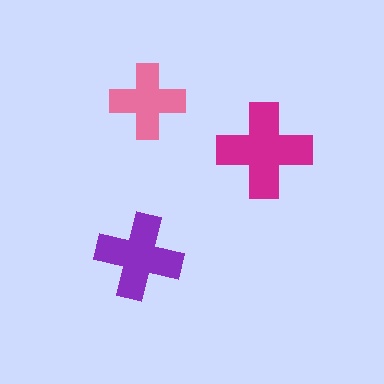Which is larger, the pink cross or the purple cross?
The purple one.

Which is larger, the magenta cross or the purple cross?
The magenta one.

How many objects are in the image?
There are 3 objects in the image.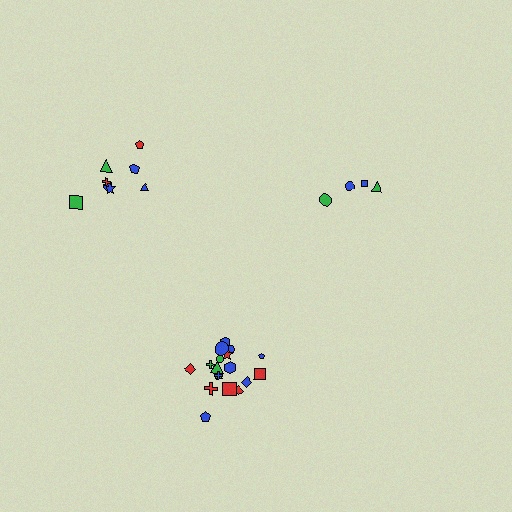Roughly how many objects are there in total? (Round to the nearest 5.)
Roughly 30 objects in total.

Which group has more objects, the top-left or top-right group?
The top-left group.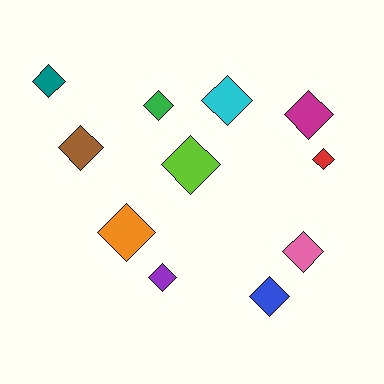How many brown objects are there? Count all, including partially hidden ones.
There is 1 brown object.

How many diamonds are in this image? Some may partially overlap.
There are 11 diamonds.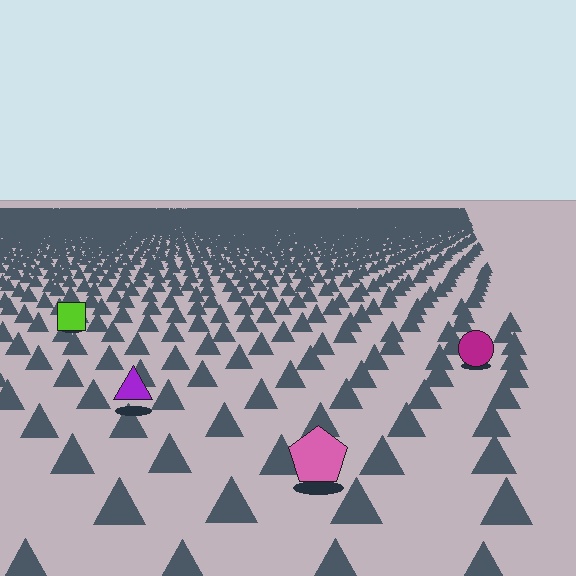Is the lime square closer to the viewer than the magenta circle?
No. The magenta circle is closer — you can tell from the texture gradient: the ground texture is coarser near it.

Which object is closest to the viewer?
The pink pentagon is closest. The texture marks near it are larger and more spread out.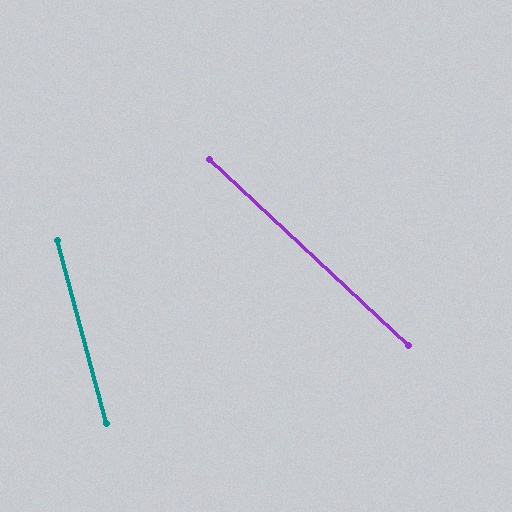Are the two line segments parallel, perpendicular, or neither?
Neither parallel nor perpendicular — they differ by about 32°.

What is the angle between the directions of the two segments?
Approximately 32 degrees.